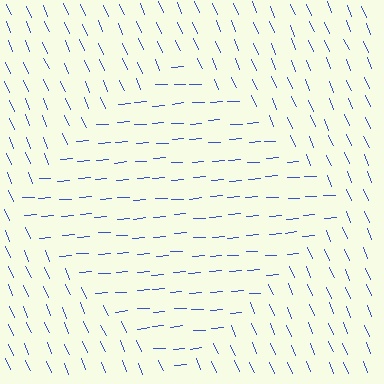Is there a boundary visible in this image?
Yes, there is a texture boundary formed by a change in line orientation.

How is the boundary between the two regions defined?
The boundary is defined purely by a change in line orientation (approximately 71 degrees difference). All lines are the same color and thickness.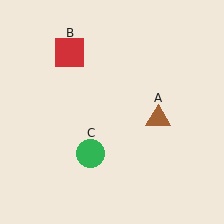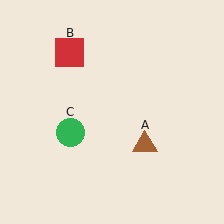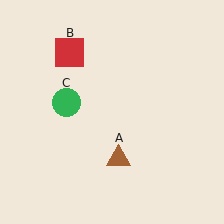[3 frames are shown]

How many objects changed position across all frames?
2 objects changed position: brown triangle (object A), green circle (object C).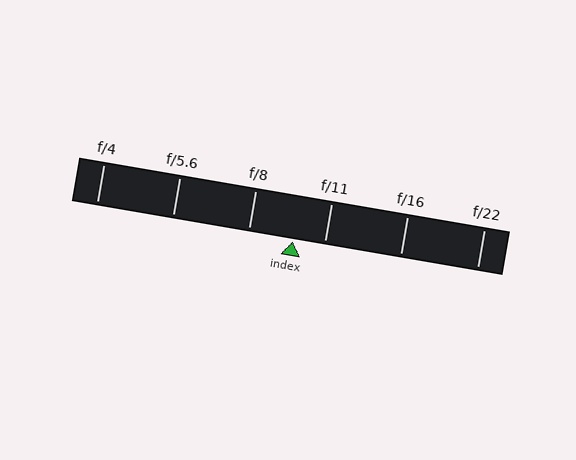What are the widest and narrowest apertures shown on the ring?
The widest aperture shown is f/4 and the narrowest is f/22.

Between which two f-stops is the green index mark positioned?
The index mark is between f/8 and f/11.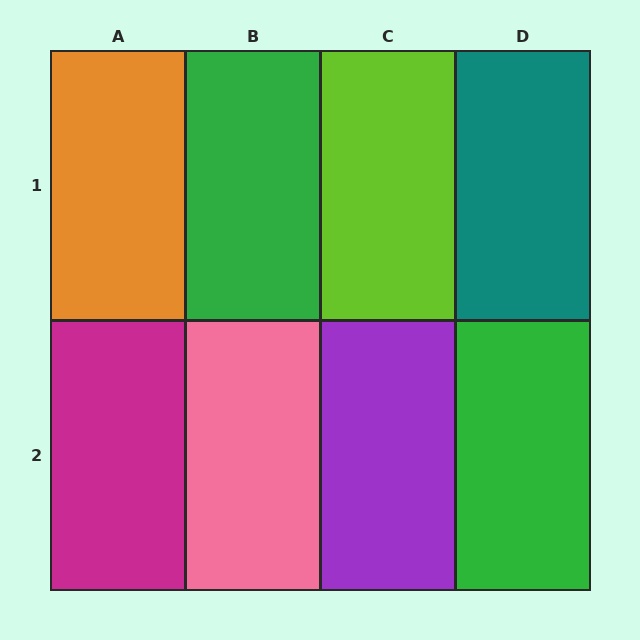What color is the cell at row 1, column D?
Teal.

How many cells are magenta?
1 cell is magenta.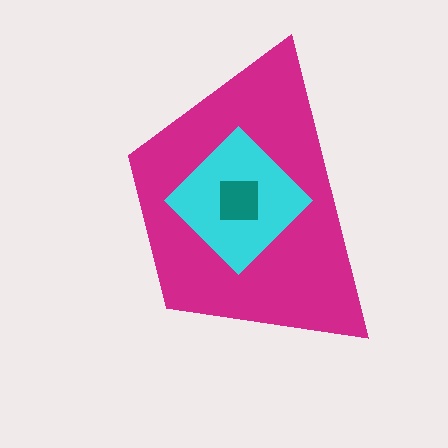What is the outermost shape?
The magenta trapezoid.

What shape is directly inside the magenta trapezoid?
The cyan diamond.